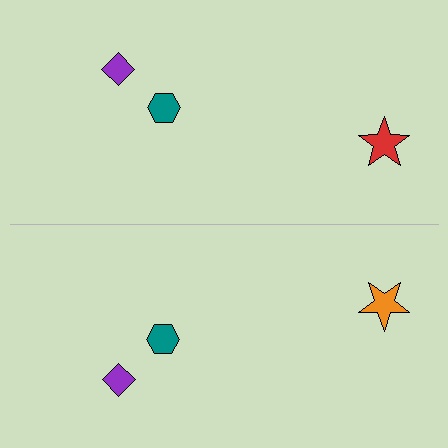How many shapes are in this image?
There are 6 shapes in this image.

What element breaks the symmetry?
The orange star on the bottom side breaks the symmetry — its mirror counterpart is red.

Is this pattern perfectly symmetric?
No, the pattern is not perfectly symmetric. The orange star on the bottom side breaks the symmetry — its mirror counterpart is red.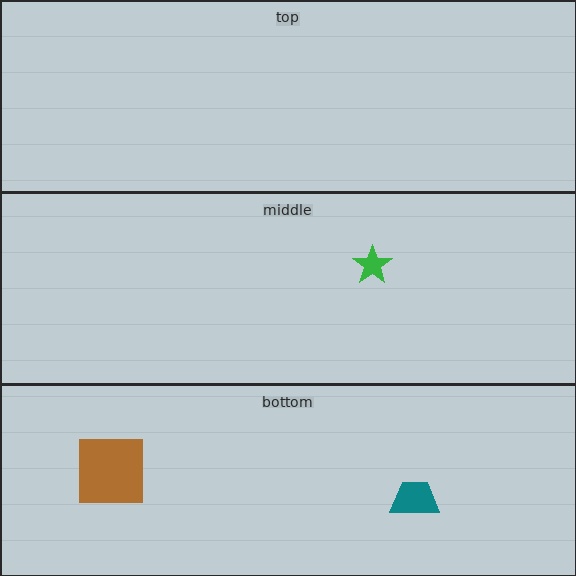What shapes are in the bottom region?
The teal trapezoid, the brown square.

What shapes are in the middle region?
The green star.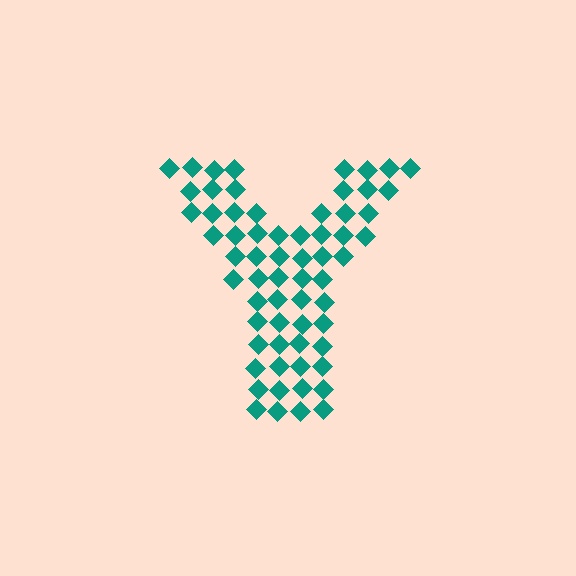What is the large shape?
The large shape is the letter Y.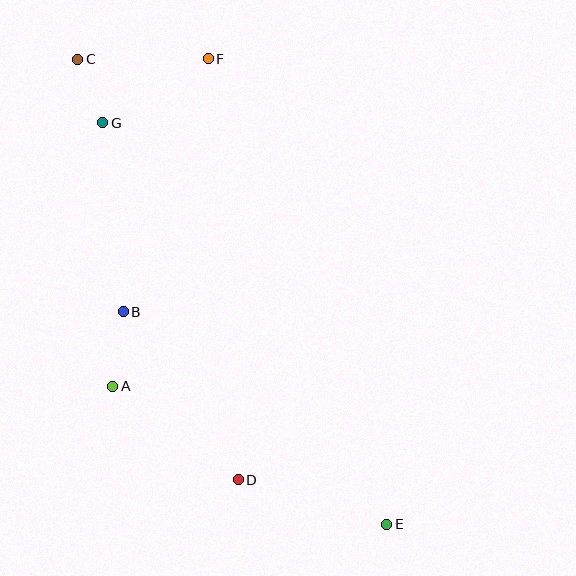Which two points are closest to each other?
Points C and G are closest to each other.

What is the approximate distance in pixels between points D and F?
The distance between D and F is approximately 422 pixels.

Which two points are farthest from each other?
Points C and E are farthest from each other.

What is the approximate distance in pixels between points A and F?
The distance between A and F is approximately 341 pixels.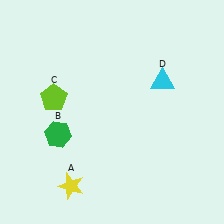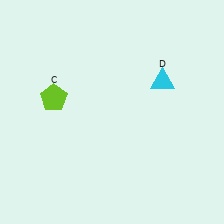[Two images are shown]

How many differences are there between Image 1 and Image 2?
There are 2 differences between the two images.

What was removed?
The yellow star (A), the green hexagon (B) were removed in Image 2.